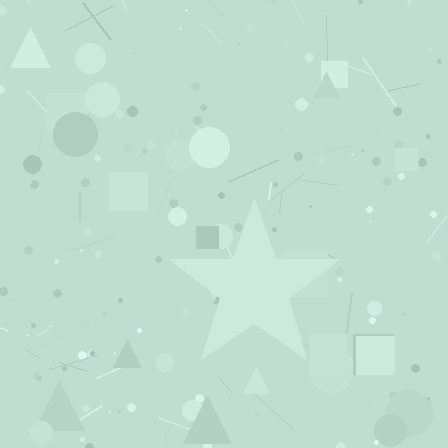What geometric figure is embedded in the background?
A star is embedded in the background.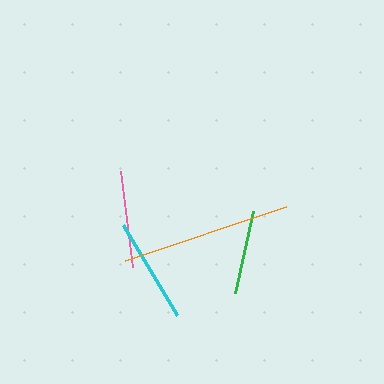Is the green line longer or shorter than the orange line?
The orange line is longer than the green line.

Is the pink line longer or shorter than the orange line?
The orange line is longer than the pink line.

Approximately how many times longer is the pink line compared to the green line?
The pink line is approximately 1.1 times the length of the green line.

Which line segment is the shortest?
The green line is the shortest at approximately 85 pixels.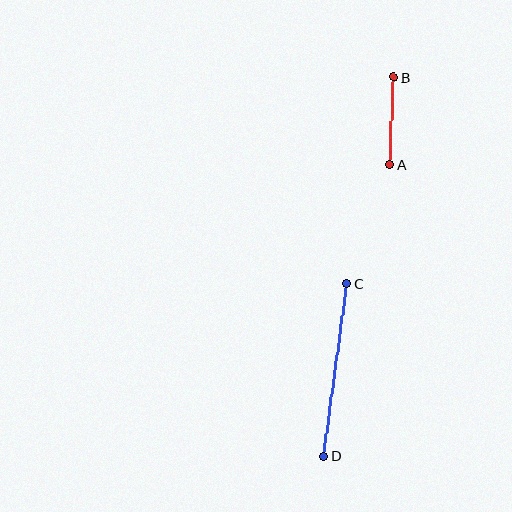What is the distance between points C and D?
The distance is approximately 174 pixels.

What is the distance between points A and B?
The distance is approximately 87 pixels.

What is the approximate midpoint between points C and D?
The midpoint is at approximately (335, 370) pixels.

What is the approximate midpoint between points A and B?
The midpoint is at approximately (392, 121) pixels.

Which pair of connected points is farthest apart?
Points C and D are farthest apart.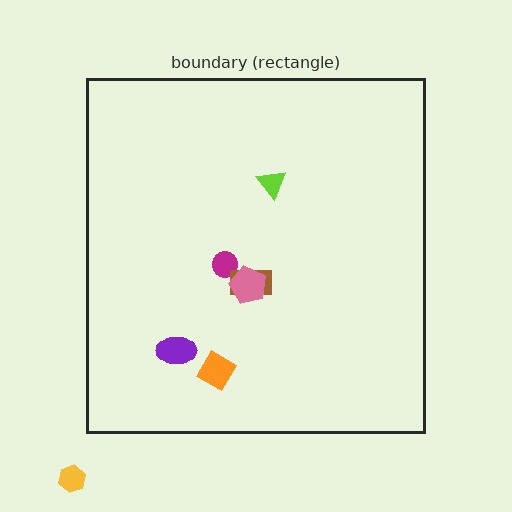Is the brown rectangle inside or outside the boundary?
Inside.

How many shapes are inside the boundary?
6 inside, 1 outside.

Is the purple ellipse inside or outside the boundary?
Inside.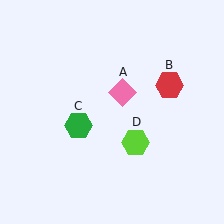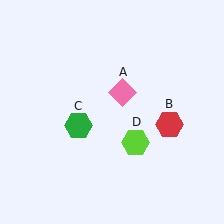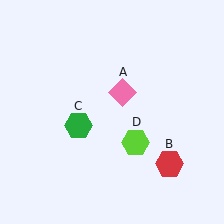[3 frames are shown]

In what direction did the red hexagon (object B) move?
The red hexagon (object B) moved down.